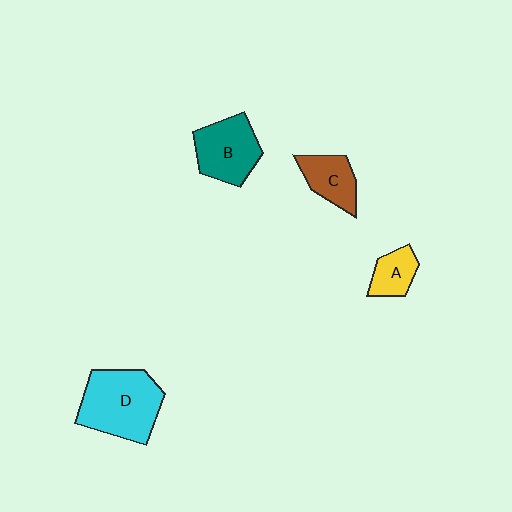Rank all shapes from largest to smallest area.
From largest to smallest: D (cyan), B (teal), C (brown), A (yellow).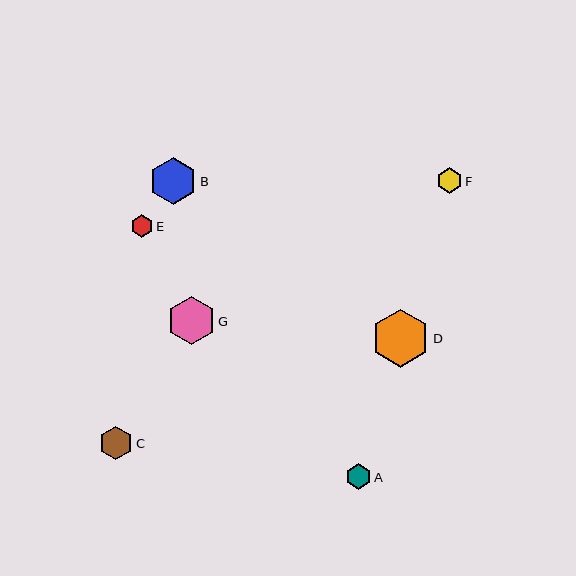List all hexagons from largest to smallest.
From largest to smallest: D, G, B, C, F, A, E.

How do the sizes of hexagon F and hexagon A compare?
Hexagon F and hexagon A are approximately the same size.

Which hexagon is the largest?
Hexagon D is the largest with a size of approximately 58 pixels.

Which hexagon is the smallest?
Hexagon E is the smallest with a size of approximately 23 pixels.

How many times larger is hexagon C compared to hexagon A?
Hexagon C is approximately 1.3 times the size of hexagon A.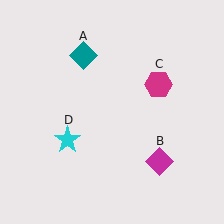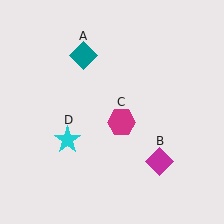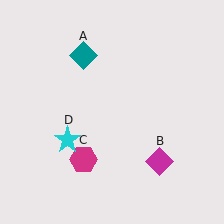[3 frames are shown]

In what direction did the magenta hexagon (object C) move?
The magenta hexagon (object C) moved down and to the left.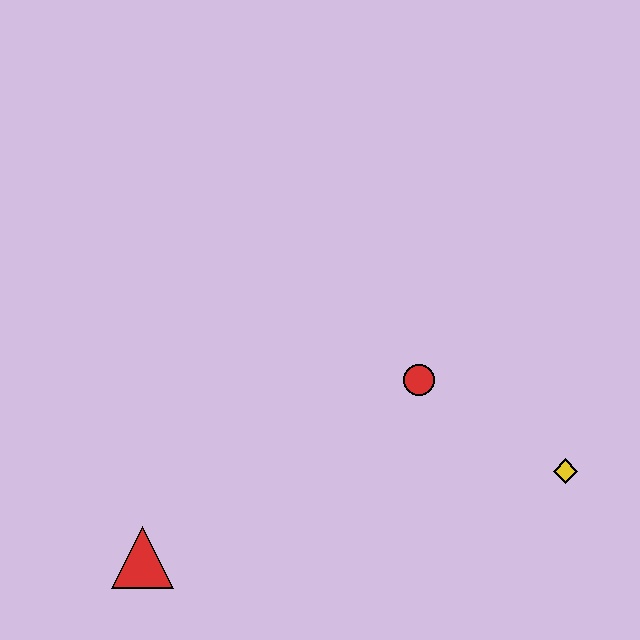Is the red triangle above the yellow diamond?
No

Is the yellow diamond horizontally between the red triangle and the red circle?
No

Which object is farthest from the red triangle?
The yellow diamond is farthest from the red triangle.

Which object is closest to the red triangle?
The red circle is closest to the red triangle.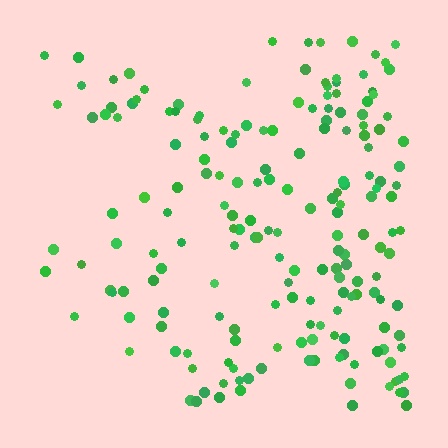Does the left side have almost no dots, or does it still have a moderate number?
Still a moderate number, just noticeably fewer than the right.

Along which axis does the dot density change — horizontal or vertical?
Horizontal.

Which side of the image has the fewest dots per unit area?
The left.